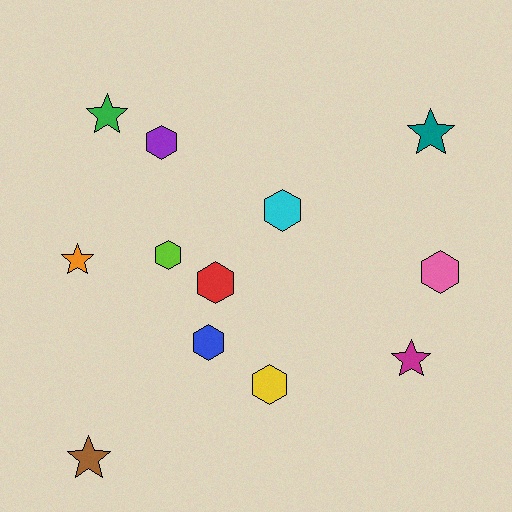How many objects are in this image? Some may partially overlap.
There are 12 objects.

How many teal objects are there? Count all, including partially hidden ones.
There is 1 teal object.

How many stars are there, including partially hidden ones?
There are 5 stars.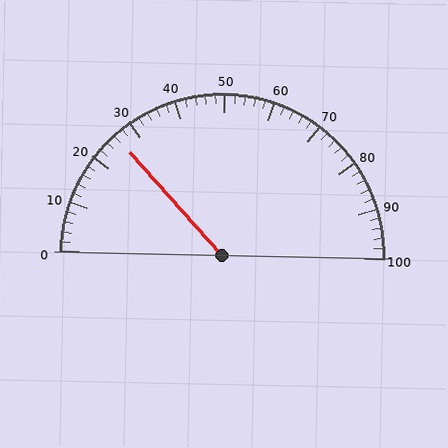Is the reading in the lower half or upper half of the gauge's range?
The reading is in the lower half of the range (0 to 100).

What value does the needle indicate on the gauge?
The needle indicates approximately 26.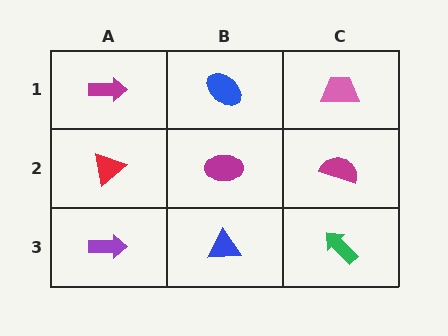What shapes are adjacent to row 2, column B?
A blue ellipse (row 1, column B), a blue triangle (row 3, column B), a red triangle (row 2, column A), a magenta semicircle (row 2, column C).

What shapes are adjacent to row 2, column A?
A magenta arrow (row 1, column A), a purple arrow (row 3, column A), a magenta ellipse (row 2, column B).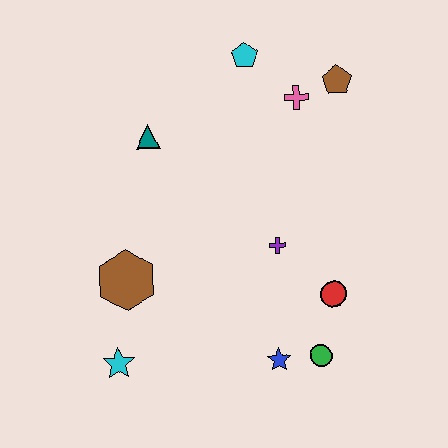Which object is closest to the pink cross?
The brown pentagon is closest to the pink cross.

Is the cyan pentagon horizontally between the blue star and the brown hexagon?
Yes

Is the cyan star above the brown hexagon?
No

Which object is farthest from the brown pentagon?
The cyan star is farthest from the brown pentagon.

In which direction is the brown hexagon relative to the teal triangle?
The brown hexagon is below the teal triangle.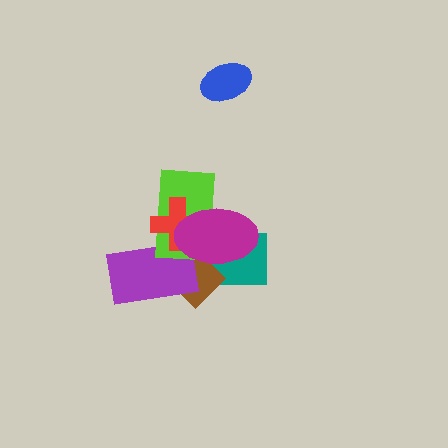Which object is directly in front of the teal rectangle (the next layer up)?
The brown diamond is directly in front of the teal rectangle.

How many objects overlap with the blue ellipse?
0 objects overlap with the blue ellipse.